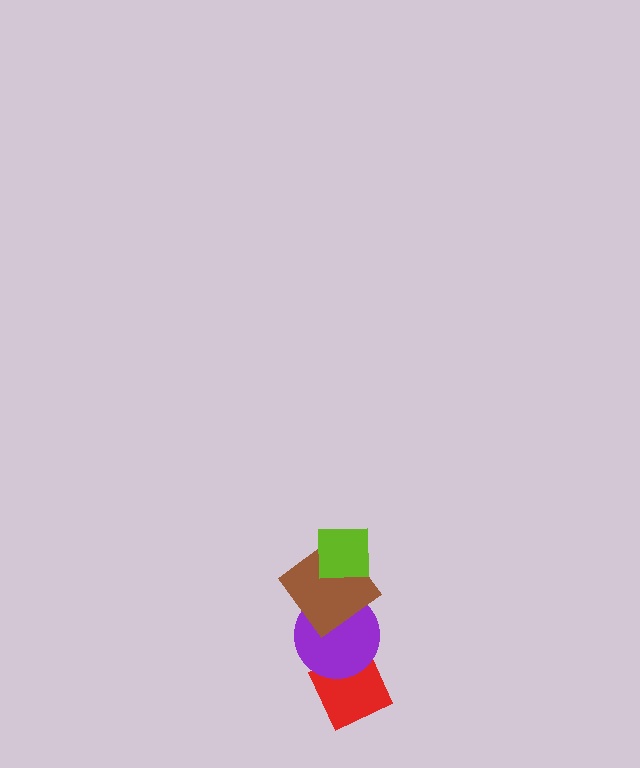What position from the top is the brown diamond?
The brown diamond is 2nd from the top.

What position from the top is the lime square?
The lime square is 1st from the top.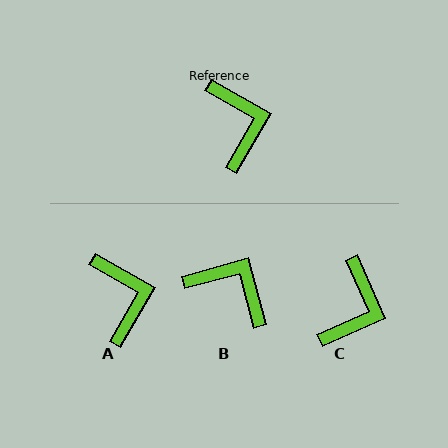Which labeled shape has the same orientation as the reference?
A.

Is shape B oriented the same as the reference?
No, it is off by about 45 degrees.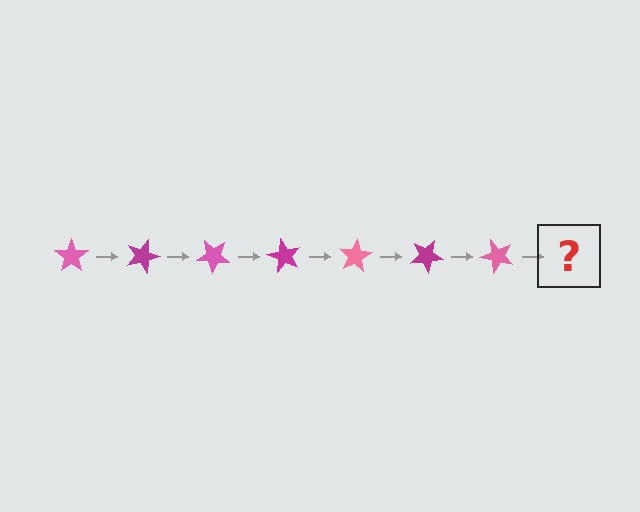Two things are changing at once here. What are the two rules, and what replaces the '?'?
The two rules are that it rotates 20 degrees each step and the color cycles through pink and magenta. The '?' should be a magenta star, rotated 140 degrees from the start.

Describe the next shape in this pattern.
It should be a magenta star, rotated 140 degrees from the start.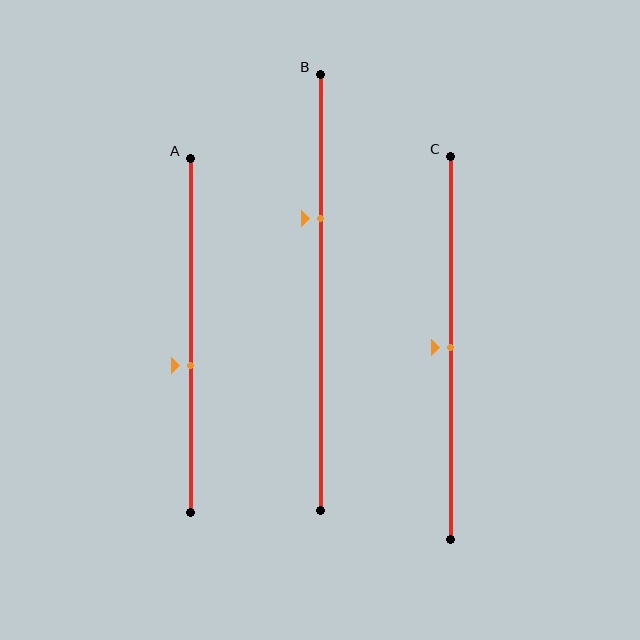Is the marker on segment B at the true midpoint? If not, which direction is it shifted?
No, the marker on segment B is shifted upward by about 17% of the segment length.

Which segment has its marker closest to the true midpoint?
Segment C has its marker closest to the true midpoint.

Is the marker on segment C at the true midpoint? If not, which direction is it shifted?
Yes, the marker on segment C is at the true midpoint.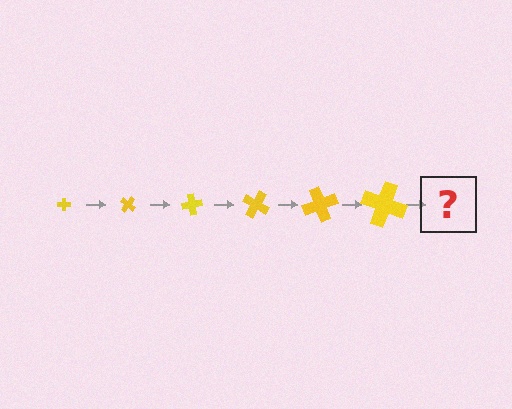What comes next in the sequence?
The next element should be a cross, larger than the previous one and rotated 240 degrees from the start.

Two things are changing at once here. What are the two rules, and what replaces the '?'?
The two rules are that the cross grows larger each step and it rotates 40 degrees each step. The '?' should be a cross, larger than the previous one and rotated 240 degrees from the start.